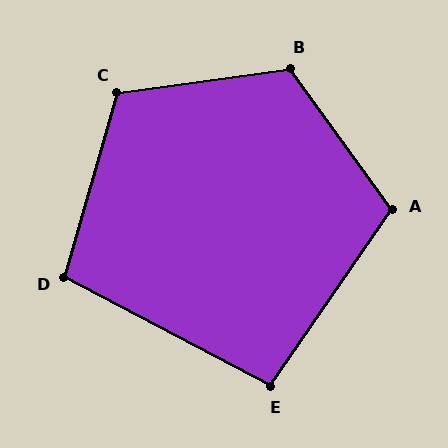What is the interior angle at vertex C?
Approximately 114 degrees (obtuse).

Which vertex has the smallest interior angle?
E, at approximately 97 degrees.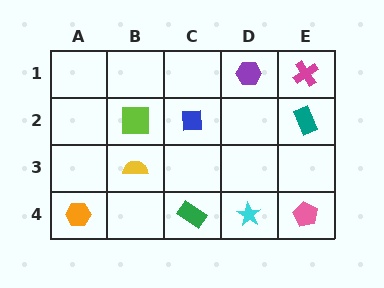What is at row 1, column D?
A purple hexagon.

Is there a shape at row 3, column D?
No, that cell is empty.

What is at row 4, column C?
A green rectangle.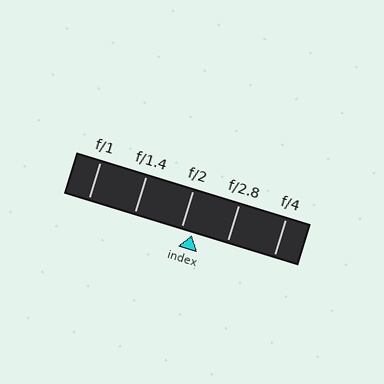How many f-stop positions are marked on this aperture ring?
There are 5 f-stop positions marked.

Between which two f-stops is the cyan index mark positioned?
The index mark is between f/2 and f/2.8.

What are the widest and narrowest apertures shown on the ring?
The widest aperture shown is f/1 and the narrowest is f/4.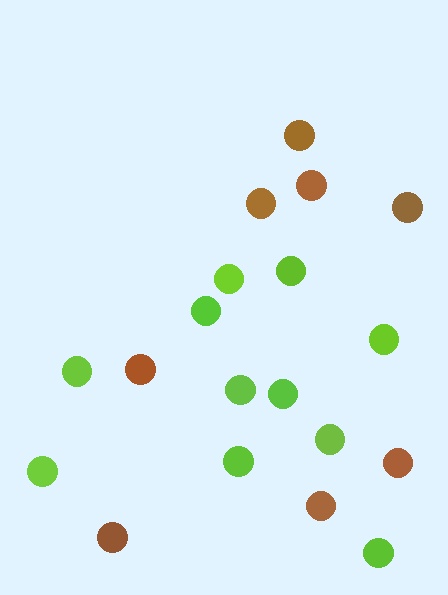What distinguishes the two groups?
There are 2 groups: one group of lime circles (11) and one group of brown circles (8).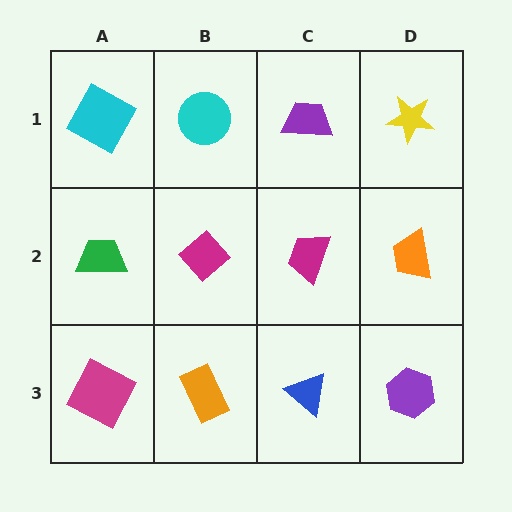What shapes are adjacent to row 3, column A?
A green trapezoid (row 2, column A), an orange rectangle (row 3, column B).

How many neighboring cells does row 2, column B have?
4.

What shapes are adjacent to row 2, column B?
A cyan circle (row 1, column B), an orange rectangle (row 3, column B), a green trapezoid (row 2, column A), a magenta trapezoid (row 2, column C).